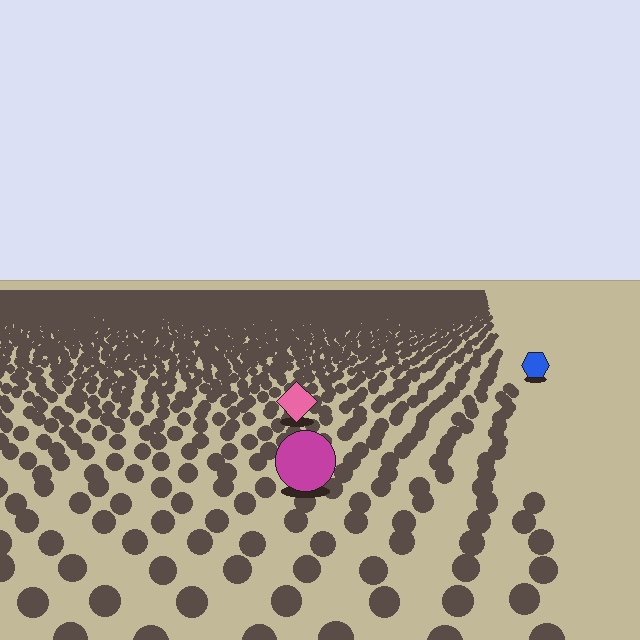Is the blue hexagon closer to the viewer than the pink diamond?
No. The pink diamond is closer — you can tell from the texture gradient: the ground texture is coarser near it.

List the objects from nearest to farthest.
From nearest to farthest: the magenta circle, the pink diamond, the blue hexagon.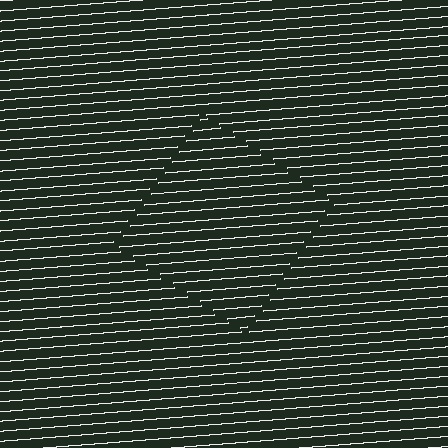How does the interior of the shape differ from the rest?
The interior of the shape contains the same grating, shifted by half a period — the contour is defined by the phase discontinuity where line-ends from the inner and outer gratings abut.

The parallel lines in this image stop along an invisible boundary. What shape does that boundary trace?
An illusory square. The interior of the shape contains the same grating, shifted by half a period — the contour is defined by the phase discontinuity where line-ends from the inner and outer gratings abut.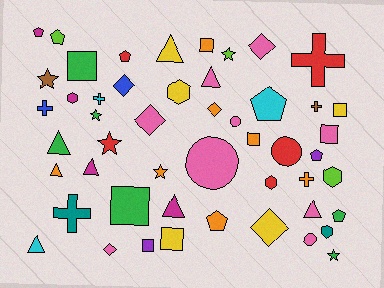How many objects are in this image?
There are 50 objects.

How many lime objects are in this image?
There are 3 lime objects.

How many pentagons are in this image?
There are 7 pentagons.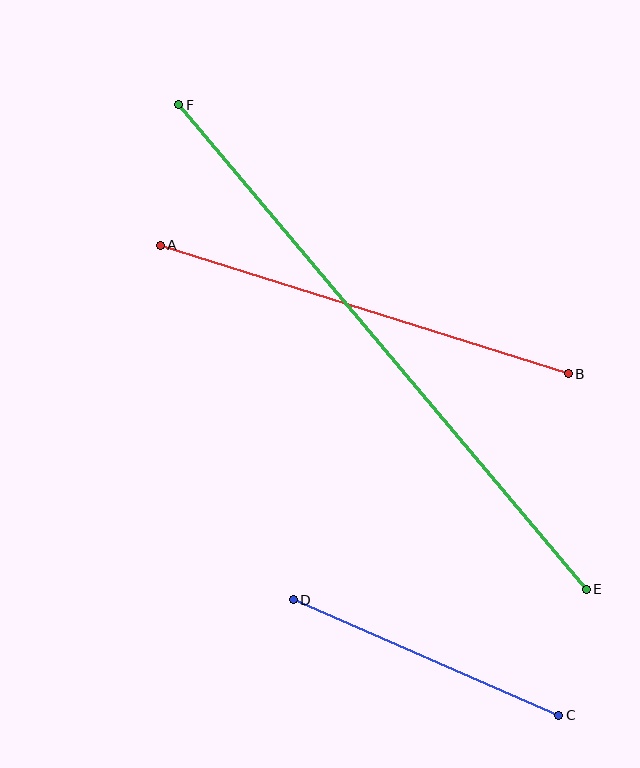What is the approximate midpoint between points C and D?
The midpoint is at approximately (426, 657) pixels.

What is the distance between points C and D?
The distance is approximately 289 pixels.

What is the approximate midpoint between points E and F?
The midpoint is at approximately (382, 347) pixels.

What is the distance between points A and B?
The distance is approximately 428 pixels.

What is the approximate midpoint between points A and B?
The midpoint is at approximately (364, 310) pixels.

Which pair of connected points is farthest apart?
Points E and F are farthest apart.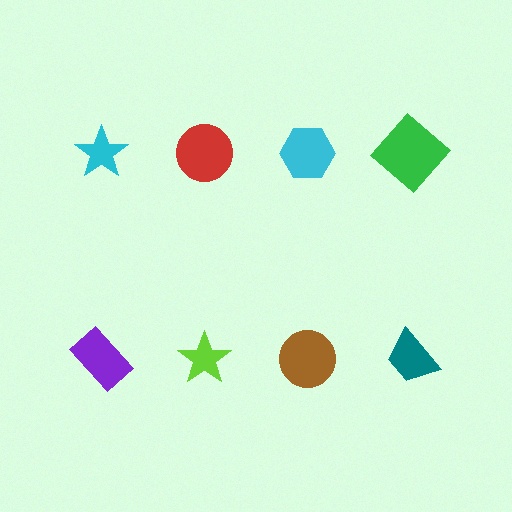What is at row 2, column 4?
A teal trapezoid.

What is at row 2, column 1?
A purple rectangle.